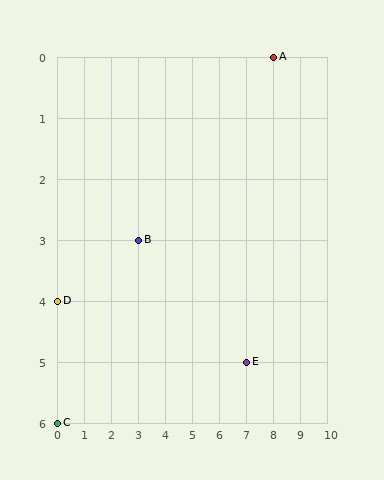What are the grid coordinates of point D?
Point D is at grid coordinates (0, 4).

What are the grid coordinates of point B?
Point B is at grid coordinates (3, 3).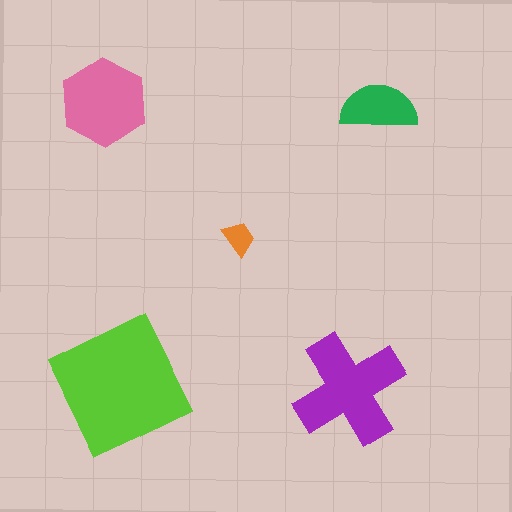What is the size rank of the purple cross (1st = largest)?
2nd.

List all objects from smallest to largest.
The orange trapezoid, the green semicircle, the pink hexagon, the purple cross, the lime square.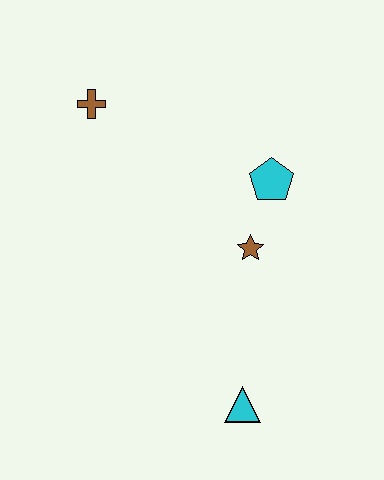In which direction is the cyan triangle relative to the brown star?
The cyan triangle is below the brown star.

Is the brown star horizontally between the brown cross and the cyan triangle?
No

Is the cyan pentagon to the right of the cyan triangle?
Yes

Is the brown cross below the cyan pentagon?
No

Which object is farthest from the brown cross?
The cyan triangle is farthest from the brown cross.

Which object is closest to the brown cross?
The cyan pentagon is closest to the brown cross.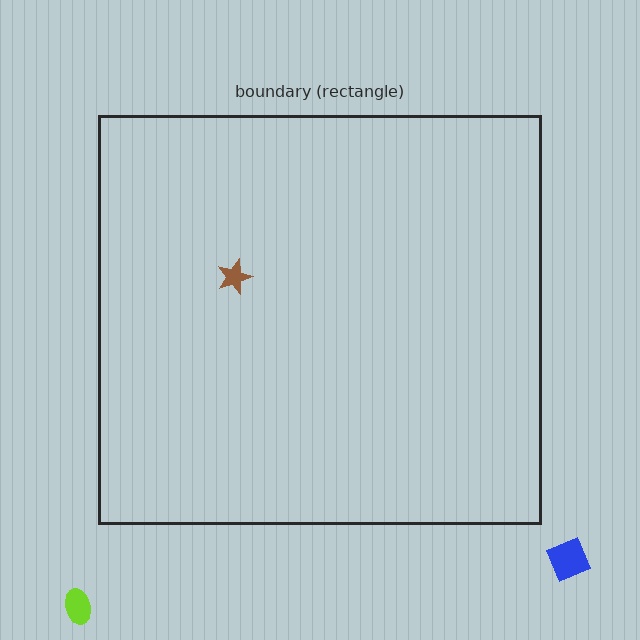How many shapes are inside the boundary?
1 inside, 2 outside.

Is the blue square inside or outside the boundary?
Outside.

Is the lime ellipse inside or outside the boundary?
Outside.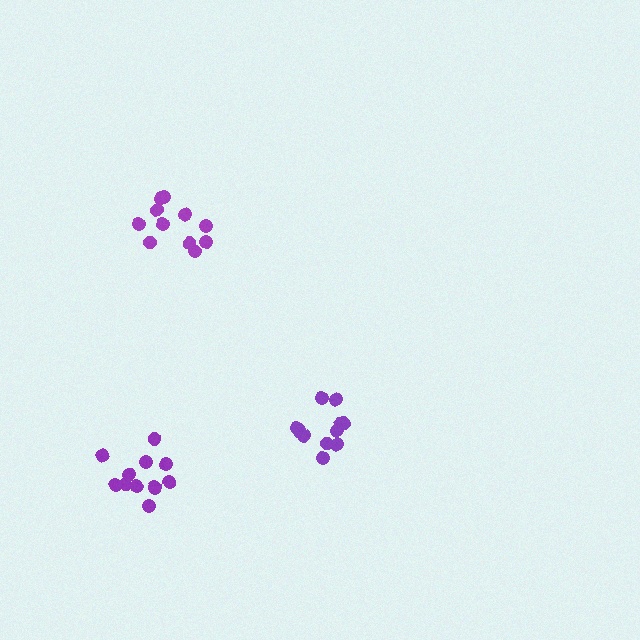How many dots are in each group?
Group 1: 11 dots, Group 2: 13 dots, Group 3: 12 dots (36 total).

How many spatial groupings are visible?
There are 3 spatial groupings.